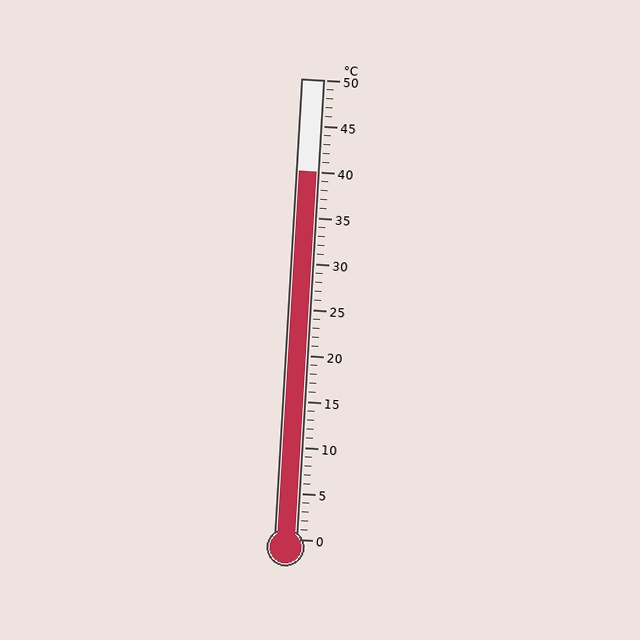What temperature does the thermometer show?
The thermometer shows approximately 40°C.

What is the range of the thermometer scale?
The thermometer scale ranges from 0°C to 50°C.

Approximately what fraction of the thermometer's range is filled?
The thermometer is filled to approximately 80% of its range.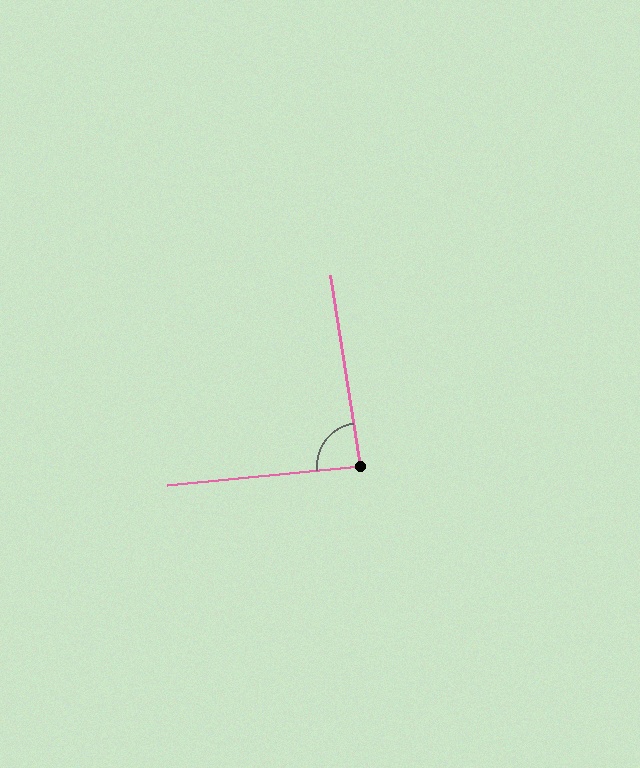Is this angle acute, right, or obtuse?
It is approximately a right angle.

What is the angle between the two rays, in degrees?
Approximately 87 degrees.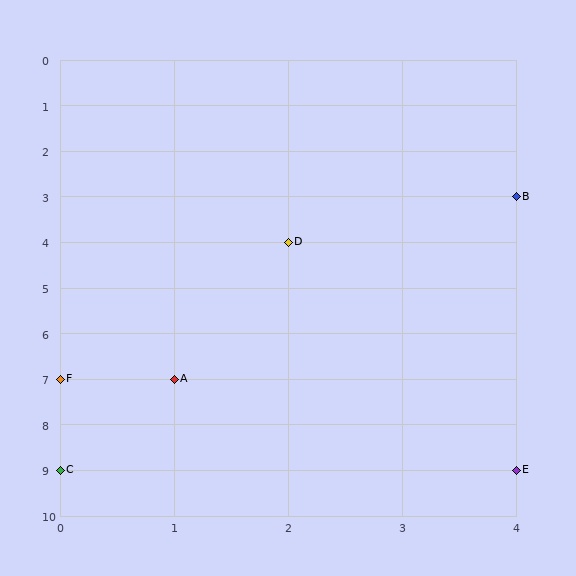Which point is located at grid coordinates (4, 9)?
Point E is at (4, 9).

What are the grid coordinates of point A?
Point A is at grid coordinates (1, 7).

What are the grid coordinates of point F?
Point F is at grid coordinates (0, 7).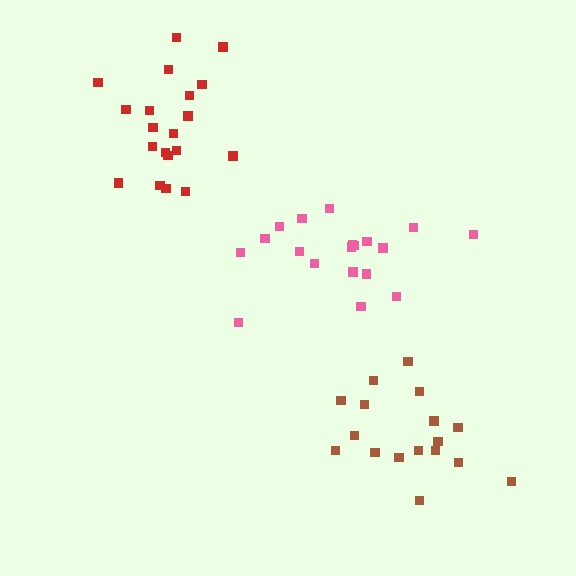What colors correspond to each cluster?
The clusters are colored: pink, brown, red.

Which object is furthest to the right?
The brown cluster is rightmost.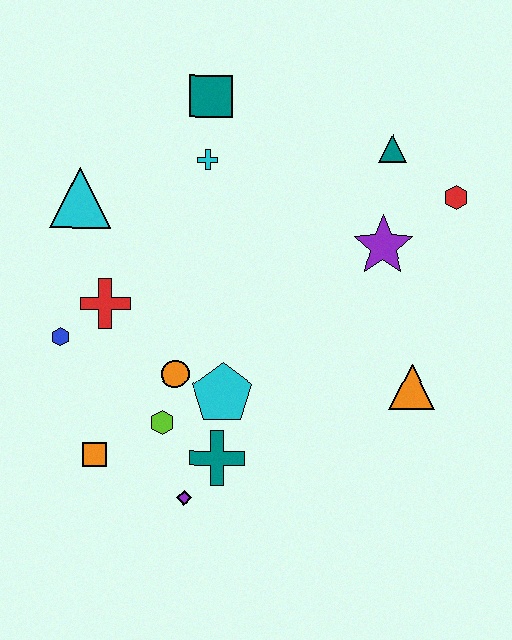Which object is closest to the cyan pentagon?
The orange circle is closest to the cyan pentagon.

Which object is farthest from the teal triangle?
The orange square is farthest from the teal triangle.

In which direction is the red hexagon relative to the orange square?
The red hexagon is to the right of the orange square.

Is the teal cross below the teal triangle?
Yes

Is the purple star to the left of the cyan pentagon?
No